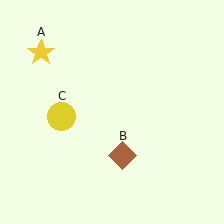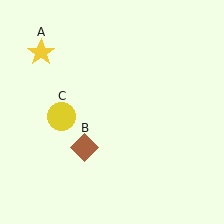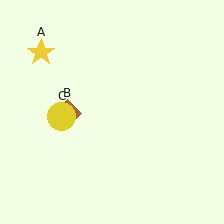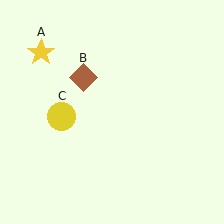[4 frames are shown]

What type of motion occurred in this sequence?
The brown diamond (object B) rotated clockwise around the center of the scene.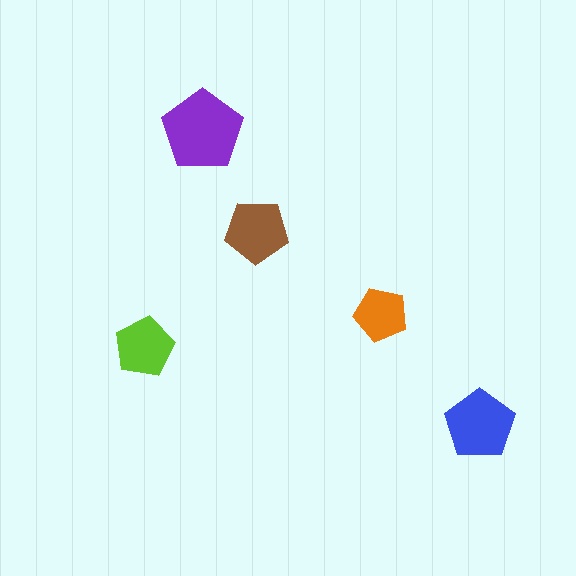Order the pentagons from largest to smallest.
the purple one, the blue one, the brown one, the lime one, the orange one.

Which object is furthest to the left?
The lime pentagon is leftmost.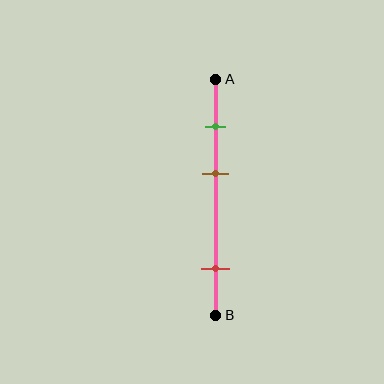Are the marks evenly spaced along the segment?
No, the marks are not evenly spaced.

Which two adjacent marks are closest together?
The green and brown marks are the closest adjacent pair.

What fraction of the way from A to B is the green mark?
The green mark is approximately 20% (0.2) of the way from A to B.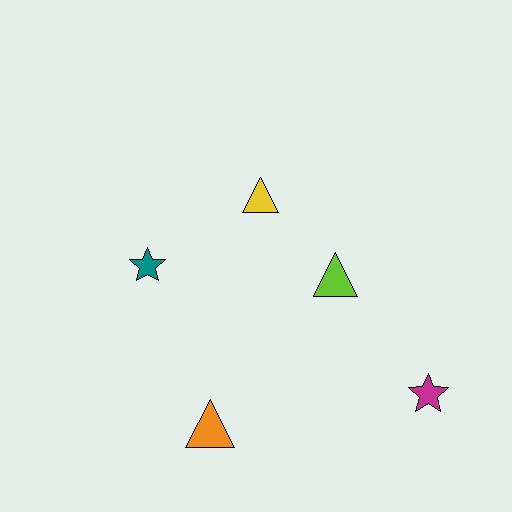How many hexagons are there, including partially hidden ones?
There are no hexagons.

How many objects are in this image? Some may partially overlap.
There are 5 objects.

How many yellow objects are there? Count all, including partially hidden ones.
There is 1 yellow object.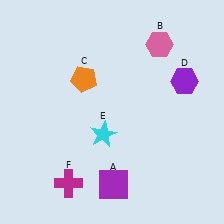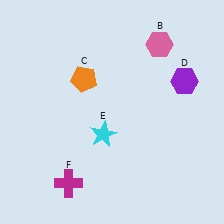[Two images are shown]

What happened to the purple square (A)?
The purple square (A) was removed in Image 2. It was in the bottom-right area of Image 1.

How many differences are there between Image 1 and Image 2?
There is 1 difference between the two images.